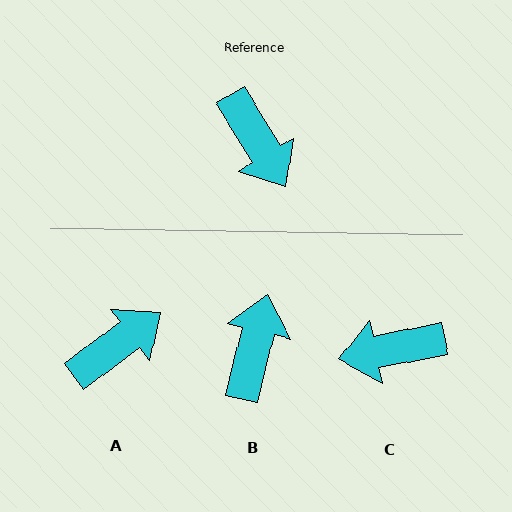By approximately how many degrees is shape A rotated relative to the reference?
Approximately 95 degrees counter-clockwise.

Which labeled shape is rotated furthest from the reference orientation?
B, about 135 degrees away.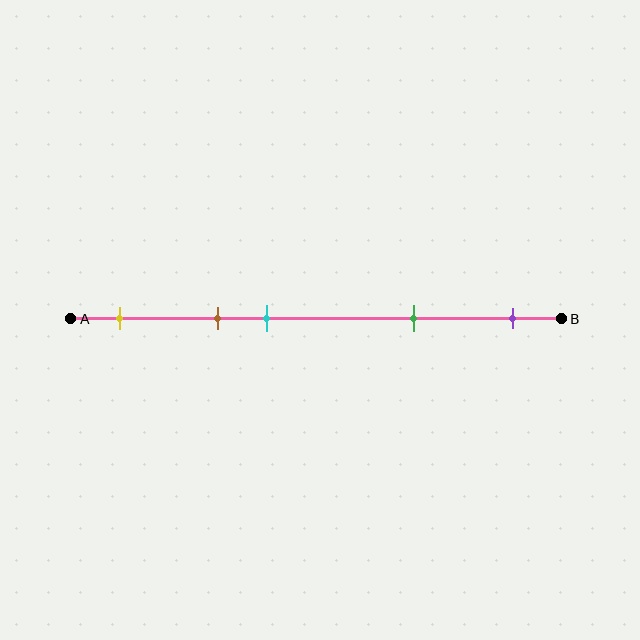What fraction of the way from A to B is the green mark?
The green mark is approximately 70% (0.7) of the way from A to B.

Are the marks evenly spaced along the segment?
No, the marks are not evenly spaced.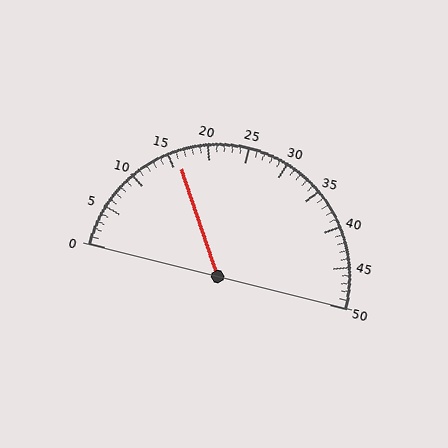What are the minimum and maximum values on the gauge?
The gauge ranges from 0 to 50.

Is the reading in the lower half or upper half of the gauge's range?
The reading is in the lower half of the range (0 to 50).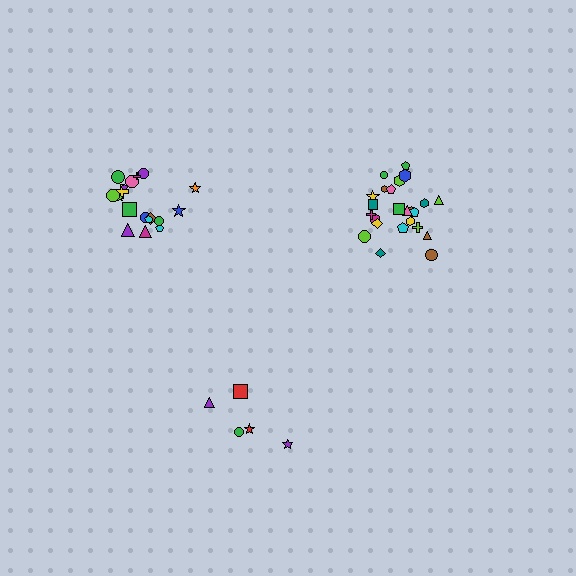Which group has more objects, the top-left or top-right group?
The top-right group.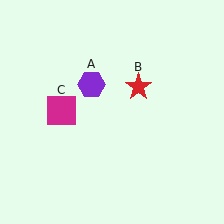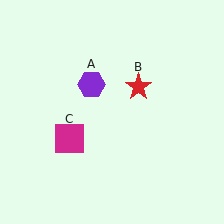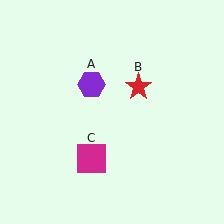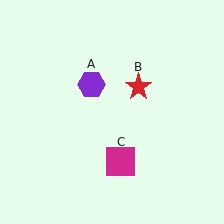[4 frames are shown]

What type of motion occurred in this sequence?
The magenta square (object C) rotated counterclockwise around the center of the scene.